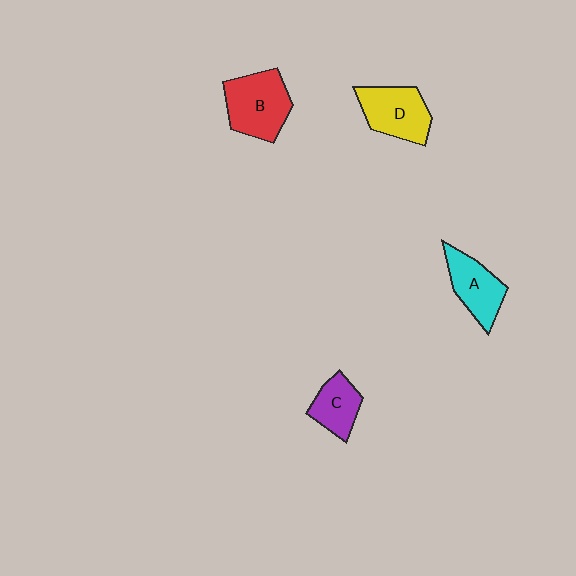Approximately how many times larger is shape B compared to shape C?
Approximately 1.6 times.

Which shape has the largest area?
Shape B (red).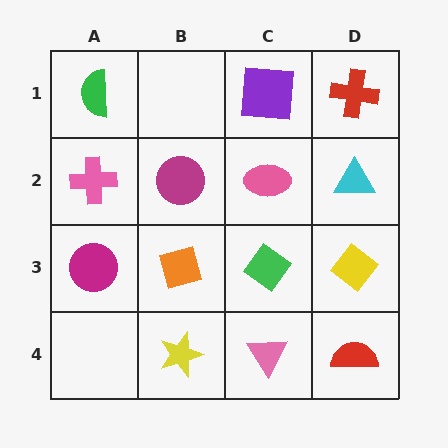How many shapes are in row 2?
4 shapes.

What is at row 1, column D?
A red cross.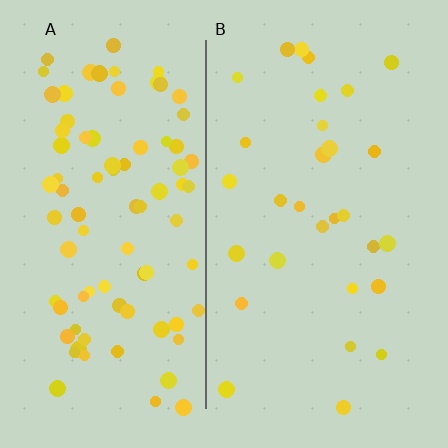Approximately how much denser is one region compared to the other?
Approximately 2.8× — region A over region B.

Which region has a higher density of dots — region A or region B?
A (the left).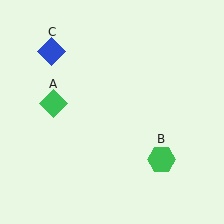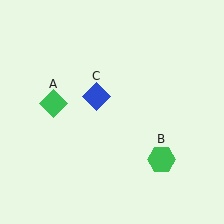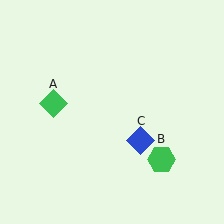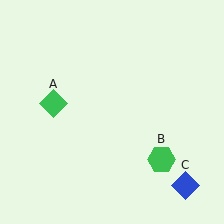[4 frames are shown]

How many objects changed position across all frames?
1 object changed position: blue diamond (object C).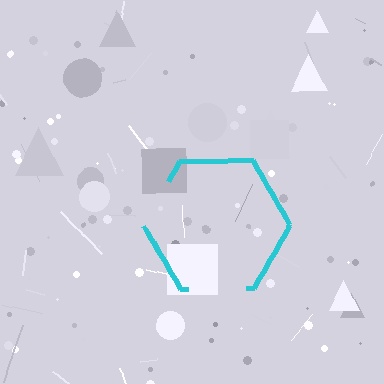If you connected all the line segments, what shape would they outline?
They would outline a hexagon.